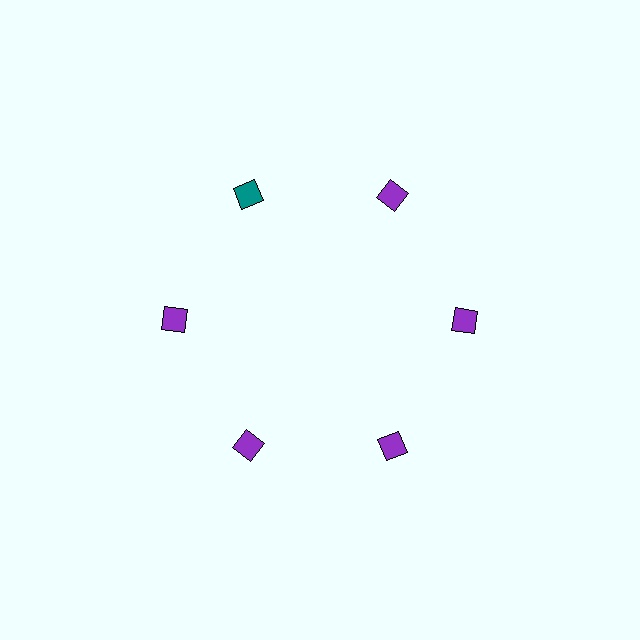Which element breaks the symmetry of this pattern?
The teal diamond at roughly the 11 o'clock position breaks the symmetry. All other shapes are purple diamonds.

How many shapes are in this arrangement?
There are 6 shapes arranged in a ring pattern.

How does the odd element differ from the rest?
It has a different color: teal instead of purple.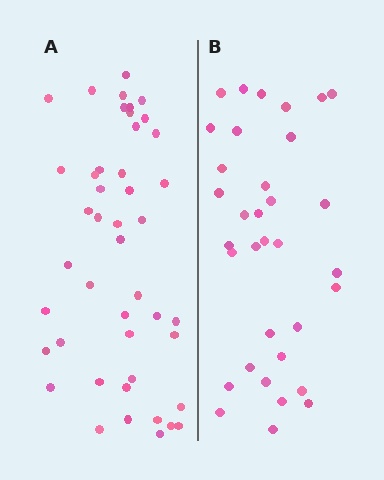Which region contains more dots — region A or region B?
Region A (the left region) has more dots.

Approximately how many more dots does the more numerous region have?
Region A has roughly 12 or so more dots than region B.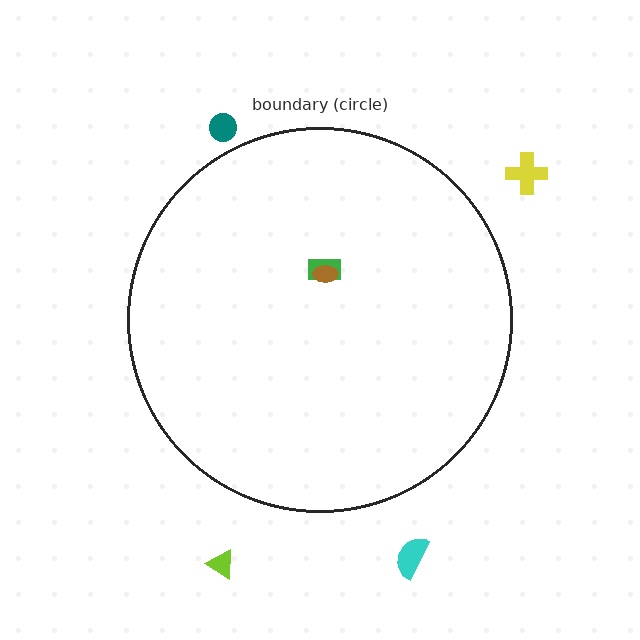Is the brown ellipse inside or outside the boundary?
Inside.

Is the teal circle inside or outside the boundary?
Outside.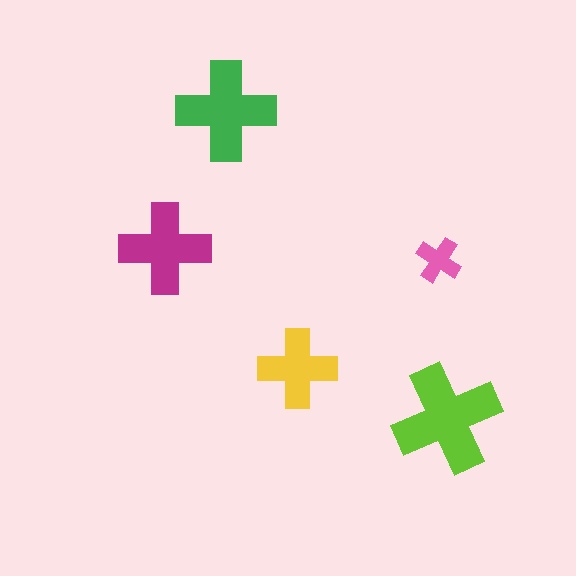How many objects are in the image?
There are 5 objects in the image.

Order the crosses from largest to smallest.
the lime one, the green one, the magenta one, the yellow one, the pink one.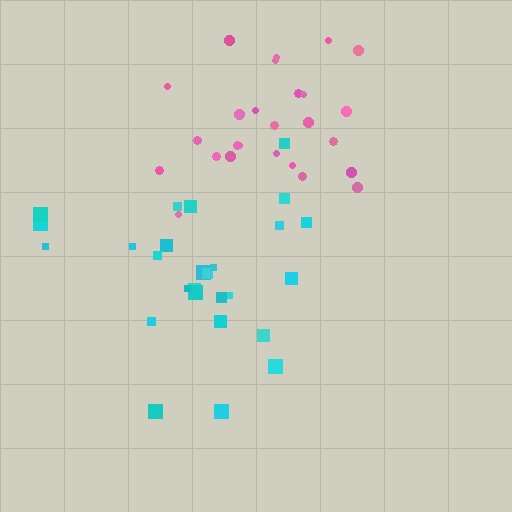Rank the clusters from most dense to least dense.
cyan, pink.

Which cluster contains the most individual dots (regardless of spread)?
Cyan (27).